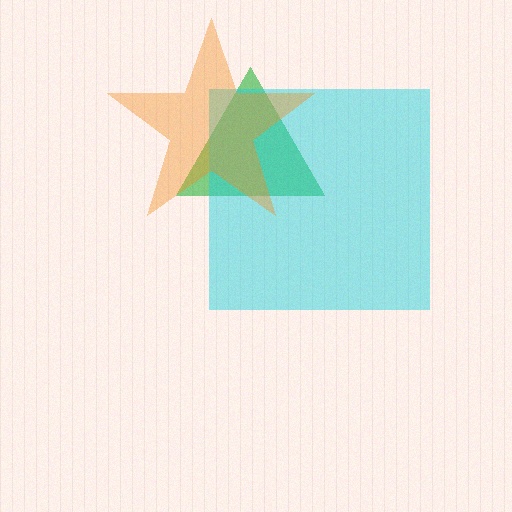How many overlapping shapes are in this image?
There are 3 overlapping shapes in the image.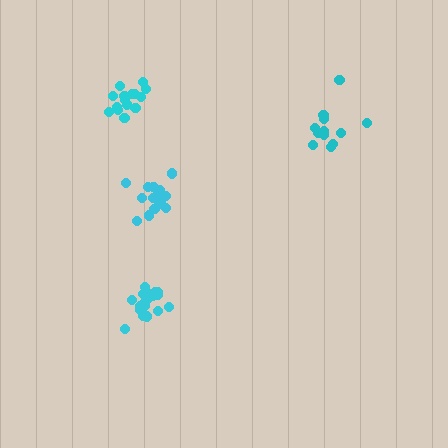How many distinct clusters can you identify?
There are 4 distinct clusters.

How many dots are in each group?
Group 1: 15 dots, Group 2: 13 dots, Group 3: 18 dots, Group 4: 17 dots (63 total).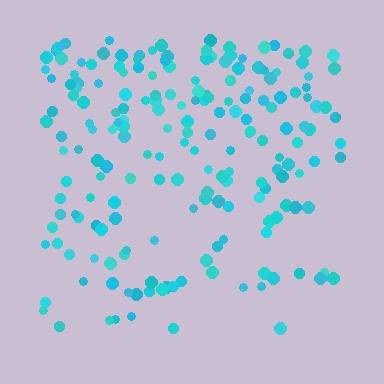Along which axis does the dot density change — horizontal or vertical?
Vertical.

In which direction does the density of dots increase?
From bottom to top, with the top side densest.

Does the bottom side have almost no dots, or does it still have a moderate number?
Still a moderate number, just noticeably fewer than the top.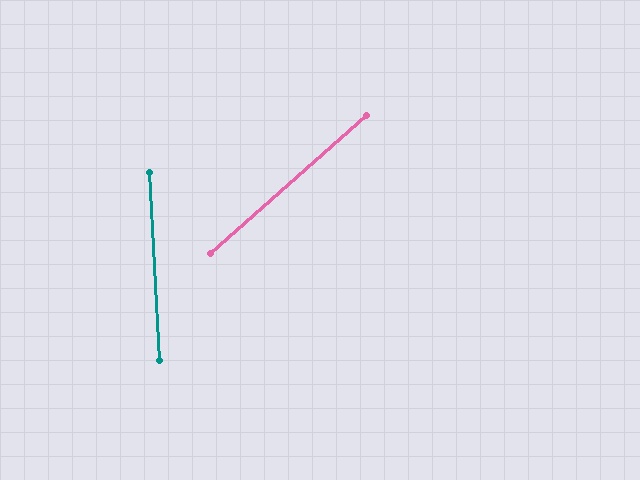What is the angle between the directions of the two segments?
Approximately 52 degrees.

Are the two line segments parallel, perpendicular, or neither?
Neither parallel nor perpendicular — they differ by about 52°.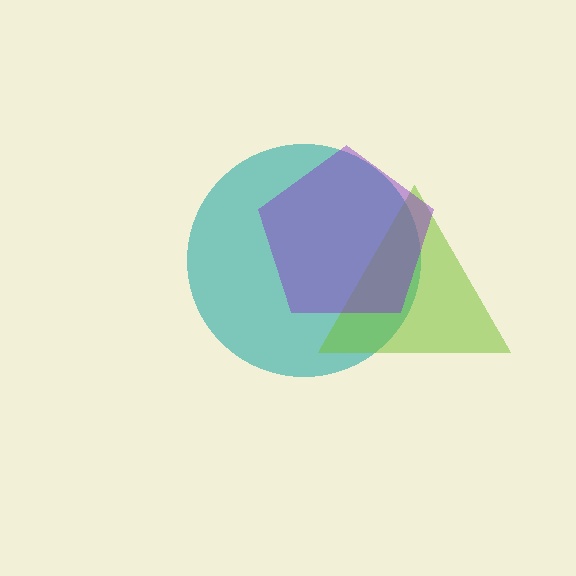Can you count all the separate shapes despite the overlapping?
Yes, there are 3 separate shapes.